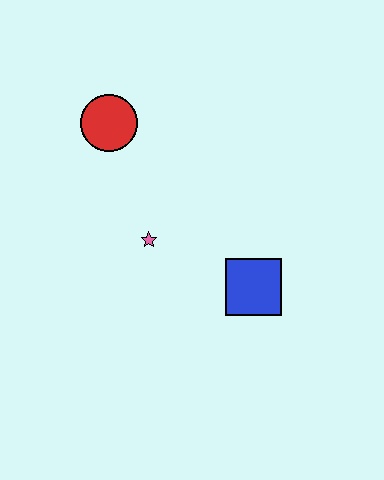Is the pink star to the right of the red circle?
Yes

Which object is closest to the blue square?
The pink star is closest to the blue square.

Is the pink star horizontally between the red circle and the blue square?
Yes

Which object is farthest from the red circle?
The blue square is farthest from the red circle.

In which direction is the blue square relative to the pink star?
The blue square is to the right of the pink star.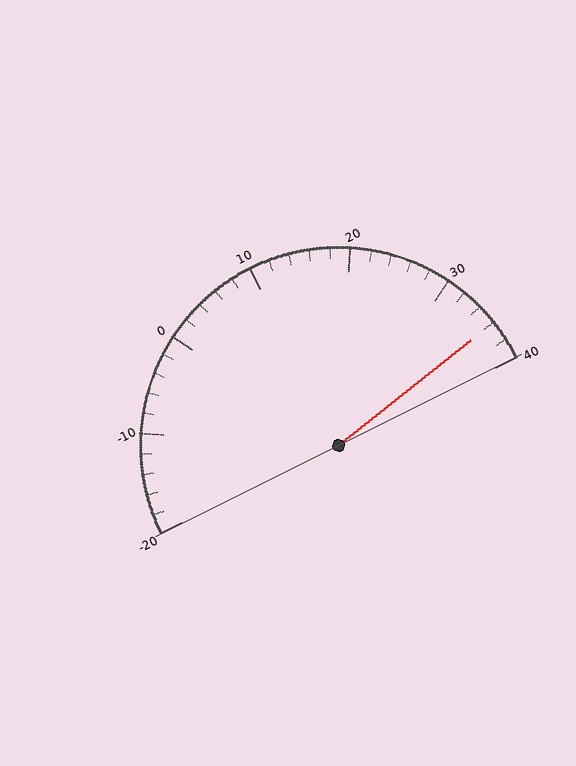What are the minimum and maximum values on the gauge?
The gauge ranges from -20 to 40.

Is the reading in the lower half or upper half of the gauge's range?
The reading is in the upper half of the range (-20 to 40).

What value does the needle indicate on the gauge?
The needle indicates approximately 36.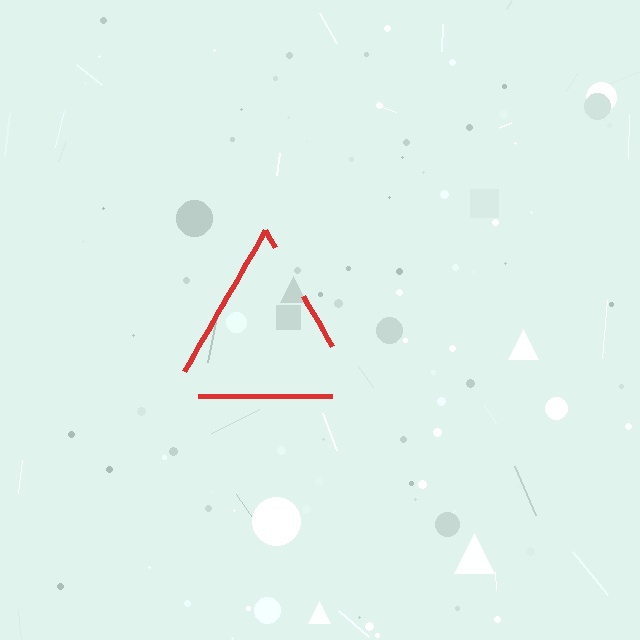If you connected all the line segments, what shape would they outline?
They would outline a triangle.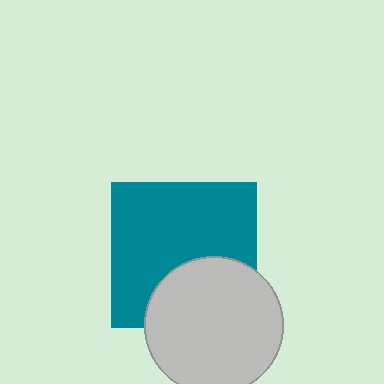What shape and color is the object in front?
The object in front is a light gray circle.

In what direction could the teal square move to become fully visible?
The teal square could move up. That would shift it out from behind the light gray circle entirely.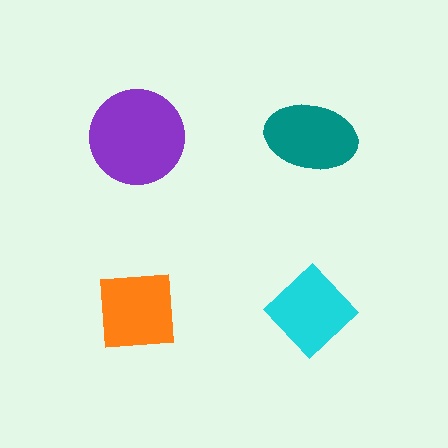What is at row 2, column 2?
A cyan diamond.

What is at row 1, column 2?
A teal ellipse.